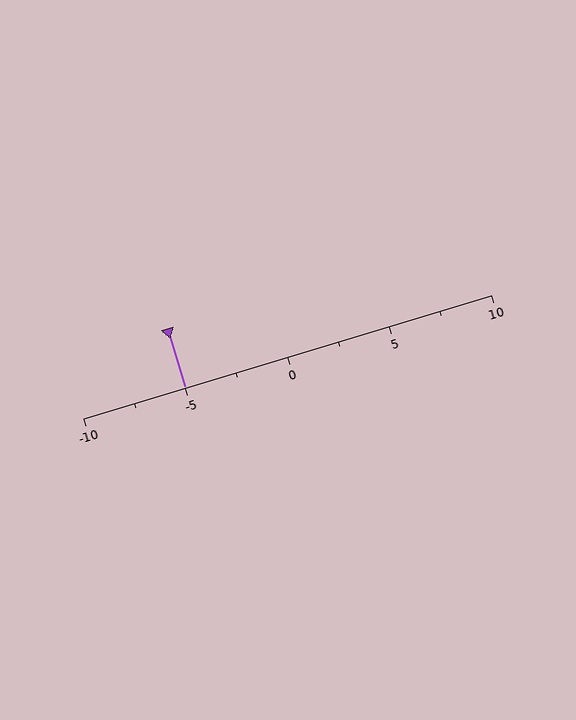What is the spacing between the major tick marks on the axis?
The major ticks are spaced 5 apart.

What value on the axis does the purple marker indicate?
The marker indicates approximately -5.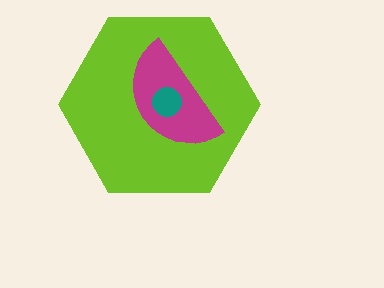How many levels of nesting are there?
3.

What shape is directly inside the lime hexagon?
The magenta semicircle.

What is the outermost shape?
The lime hexagon.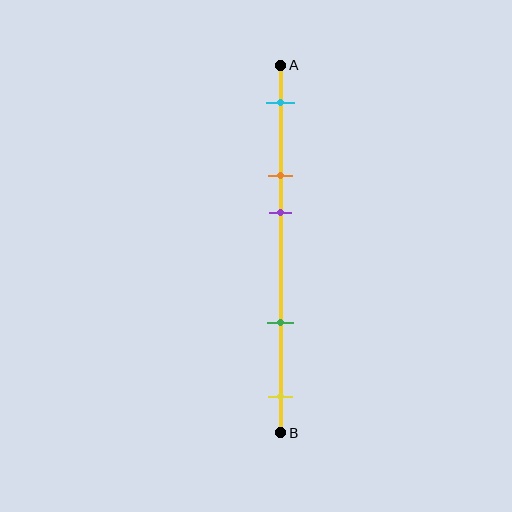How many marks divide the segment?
There are 5 marks dividing the segment.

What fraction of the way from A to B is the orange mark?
The orange mark is approximately 30% (0.3) of the way from A to B.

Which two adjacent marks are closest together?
The orange and purple marks are the closest adjacent pair.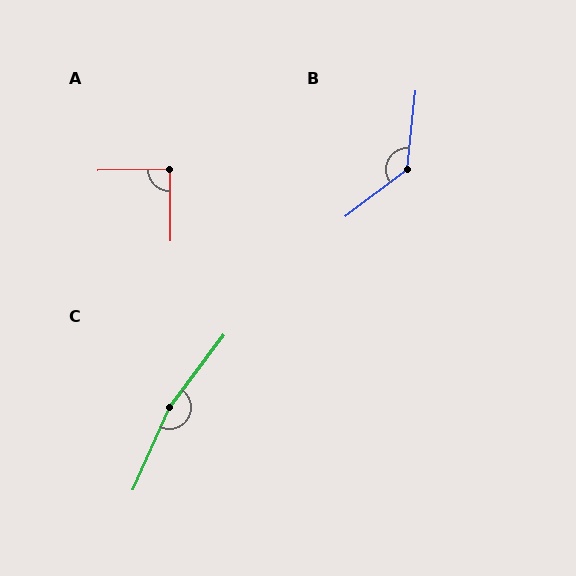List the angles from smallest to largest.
A (89°), B (133°), C (167°).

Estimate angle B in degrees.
Approximately 133 degrees.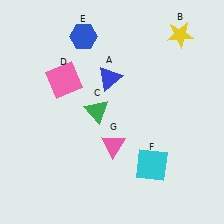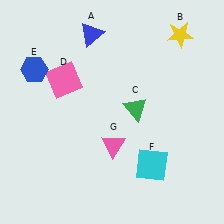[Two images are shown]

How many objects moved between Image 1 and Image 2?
3 objects moved between the two images.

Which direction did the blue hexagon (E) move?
The blue hexagon (E) moved left.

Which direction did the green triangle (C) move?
The green triangle (C) moved right.